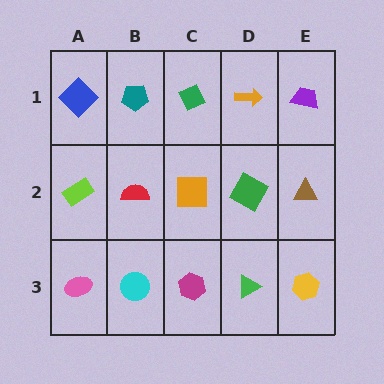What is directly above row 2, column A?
A blue diamond.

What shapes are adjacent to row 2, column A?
A blue diamond (row 1, column A), a pink ellipse (row 3, column A), a red semicircle (row 2, column B).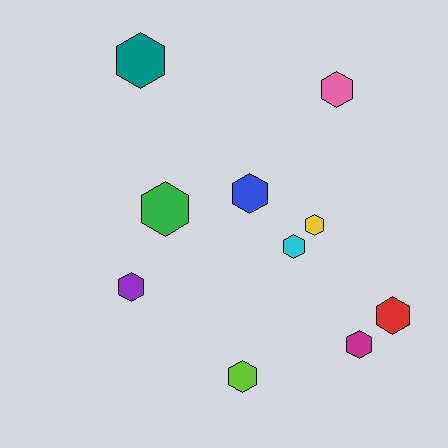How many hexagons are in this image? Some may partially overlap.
There are 10 hexagons.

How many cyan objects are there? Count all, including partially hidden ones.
There is 1 cyan object.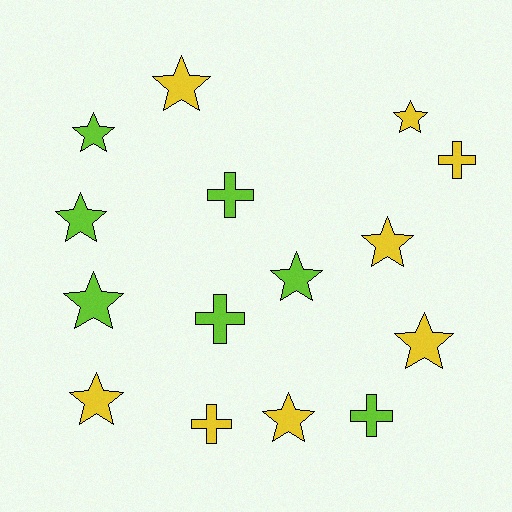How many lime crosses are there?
There are 3 lime crosses.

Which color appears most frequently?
Yellow, with 8 objects.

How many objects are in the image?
There are 15 objects.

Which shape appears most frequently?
Star, with 10 objects.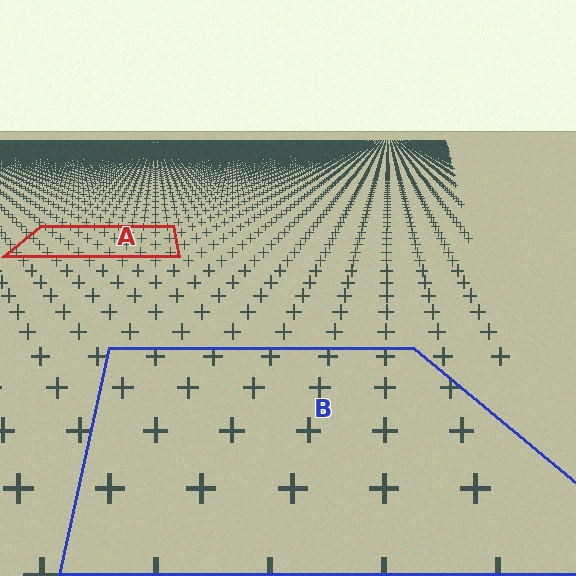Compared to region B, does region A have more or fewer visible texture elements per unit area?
Region A has more texture elements per unit area — they are packed more densely because it is farther away.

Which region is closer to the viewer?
Region B is closer. The texture elements there are larger and more spread out.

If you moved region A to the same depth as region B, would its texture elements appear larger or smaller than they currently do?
They would appear larger. At a closer depth, the same texture elements are projected at a bigger on-screen size.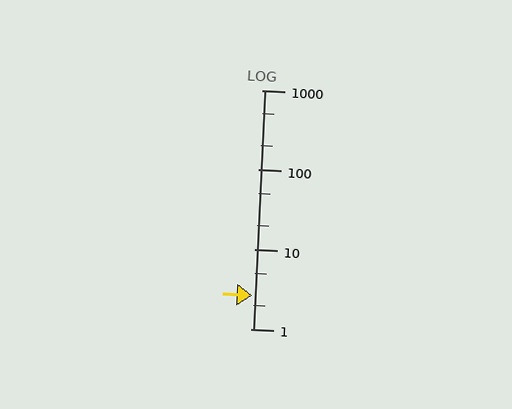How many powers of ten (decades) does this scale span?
The scale spans 3 decades, from 1 to 1000.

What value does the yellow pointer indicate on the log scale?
The pointer indicates approximately 2.6.